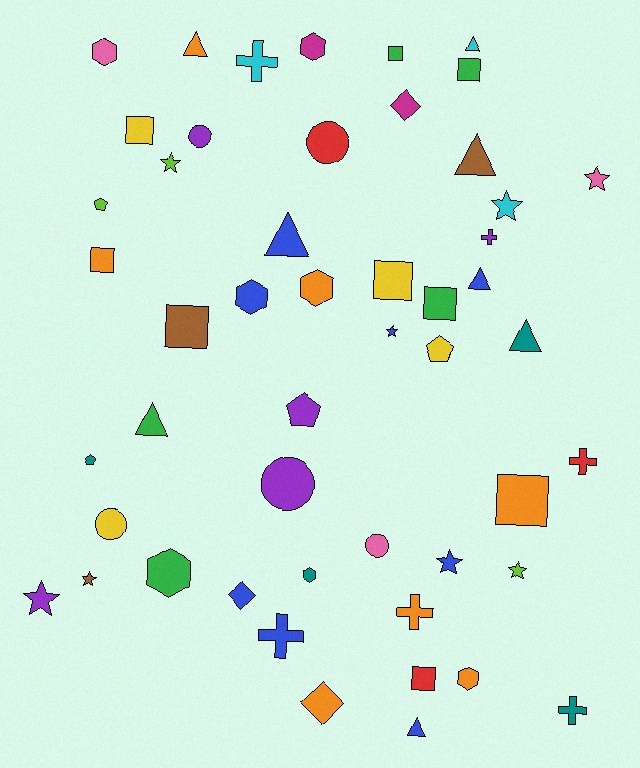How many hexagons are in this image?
There are 7 hexagons.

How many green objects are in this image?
There are 5 green objects.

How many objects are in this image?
There are 50 objects.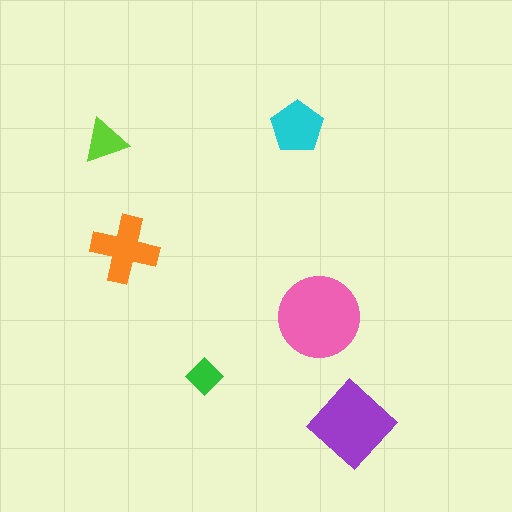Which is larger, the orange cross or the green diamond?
The orange cross.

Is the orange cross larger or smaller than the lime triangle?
Larger.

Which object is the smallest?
The green diamond.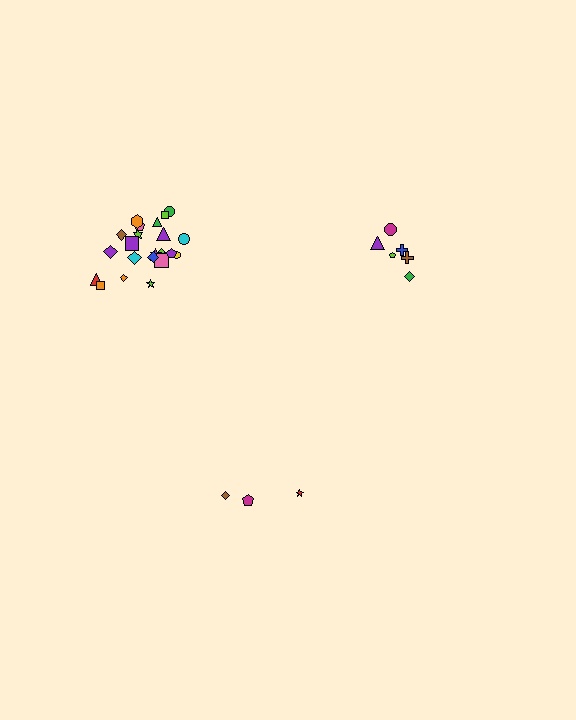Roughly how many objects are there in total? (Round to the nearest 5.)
Roughly 35 objects in total.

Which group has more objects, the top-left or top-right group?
The top-left group.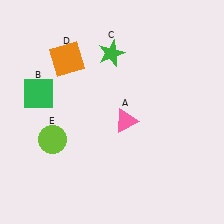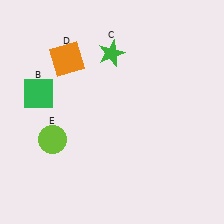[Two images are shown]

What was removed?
The pink triangle (A) was removed in Image 2.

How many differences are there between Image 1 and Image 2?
There is 1 difference between the two images.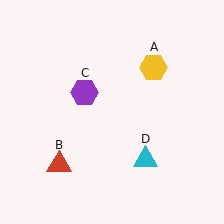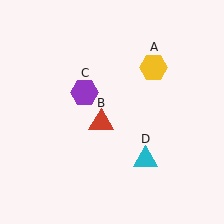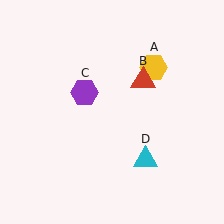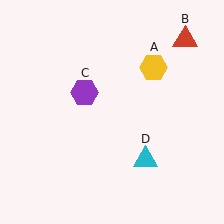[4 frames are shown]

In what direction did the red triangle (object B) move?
The red triangle (object B) moved up and to the right.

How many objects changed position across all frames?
1 object changed position: red triangle (object B).